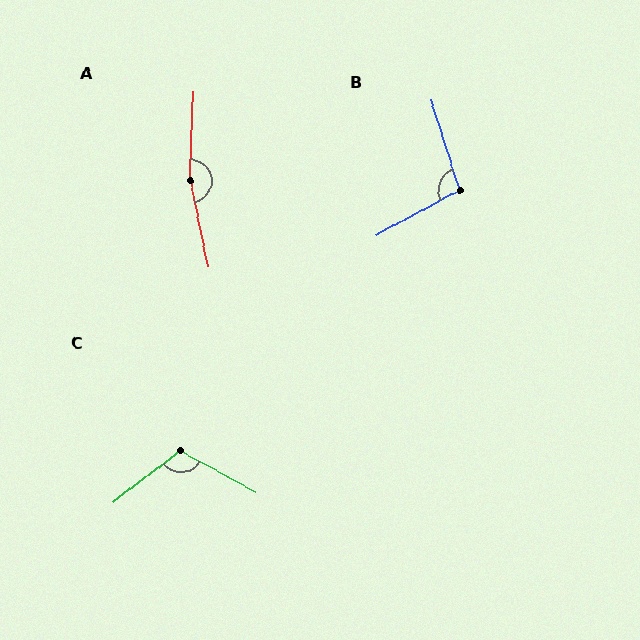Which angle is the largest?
A, at approximately 166 degrees.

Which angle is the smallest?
B, at approximately 101 degrees.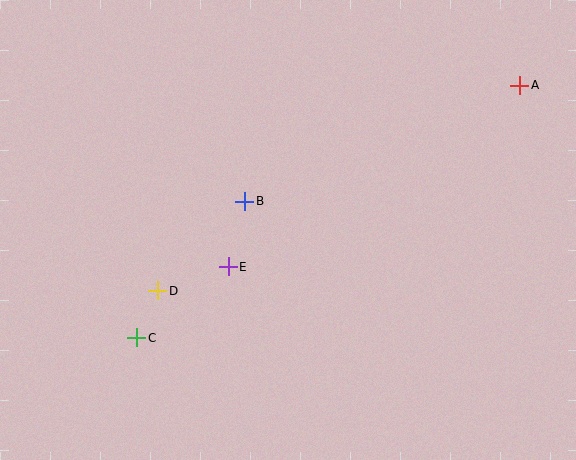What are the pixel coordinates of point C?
Point C is at (137, 338).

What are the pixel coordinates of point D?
Point D is at (158, 291).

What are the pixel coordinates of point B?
Point B is at (245, 201).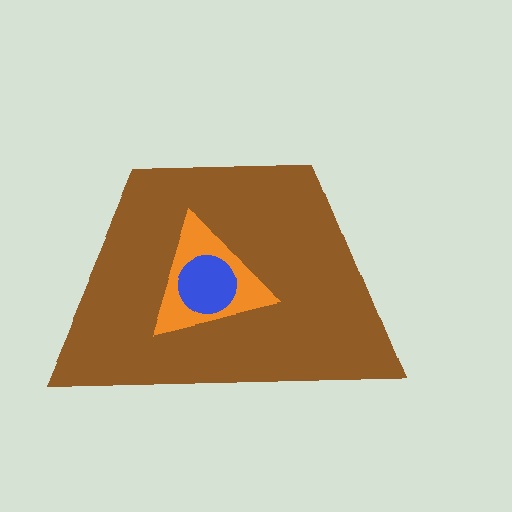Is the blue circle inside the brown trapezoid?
Yes.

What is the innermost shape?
The blue circle.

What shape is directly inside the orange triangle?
The blue circle.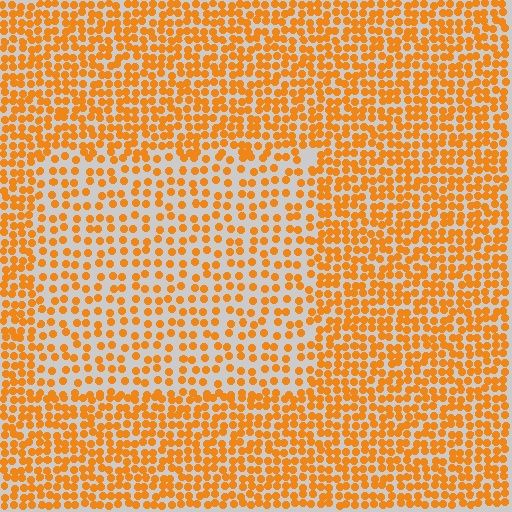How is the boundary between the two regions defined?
The boundary is defined by a change in element density (approximately 1.8x ratio). All elements are the same color, size, and shape.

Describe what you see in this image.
The image contains small orange elements arranged at two different densities. A rectangle-shaped region is visible where the elements are less densely packed than the surrounding area.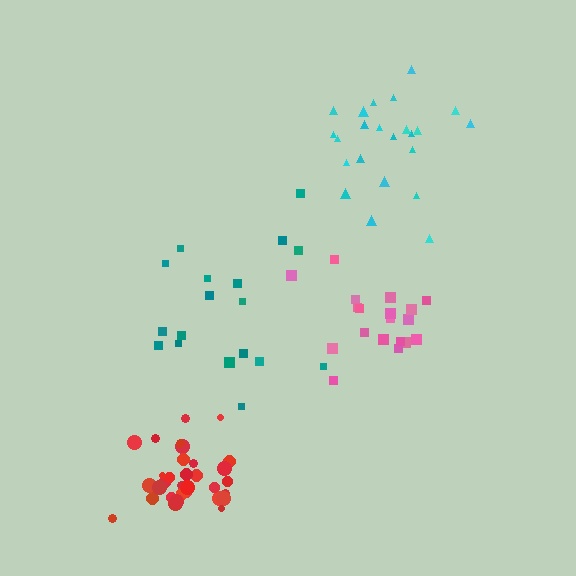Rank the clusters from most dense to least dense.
red, pink, cyan, teal.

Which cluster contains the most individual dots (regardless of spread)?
Red (32).